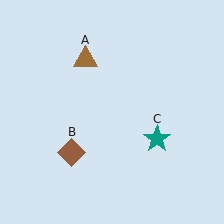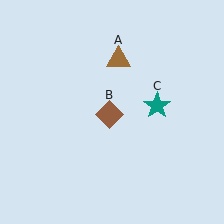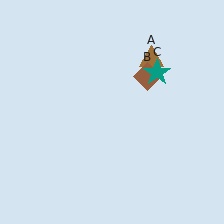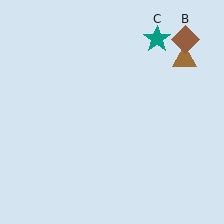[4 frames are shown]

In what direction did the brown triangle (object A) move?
The brown triangle (object A) moved right.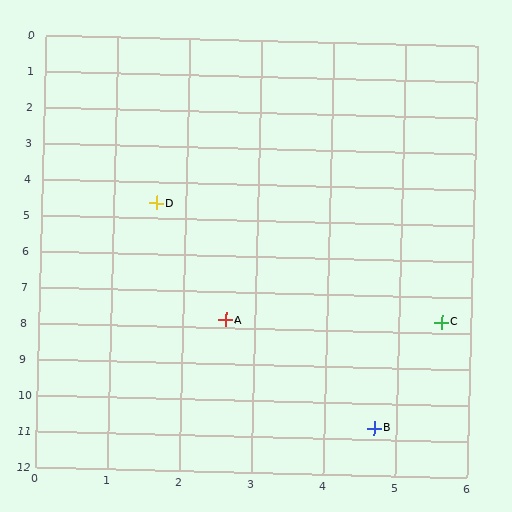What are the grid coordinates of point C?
Point C is at approximately (5.6, 7.7).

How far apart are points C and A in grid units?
Points C and A are about 3.0 grid units apart.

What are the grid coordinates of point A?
Point A is at approximately (2.6, 7.8).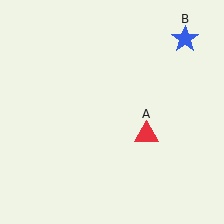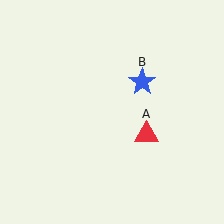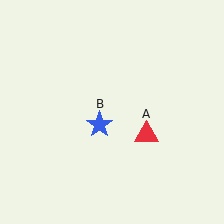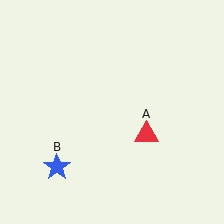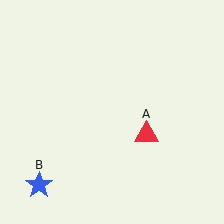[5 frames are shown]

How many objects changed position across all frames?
1 object changed position: blue star (object B).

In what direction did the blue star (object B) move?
The blue star (object B) moved down and to the left.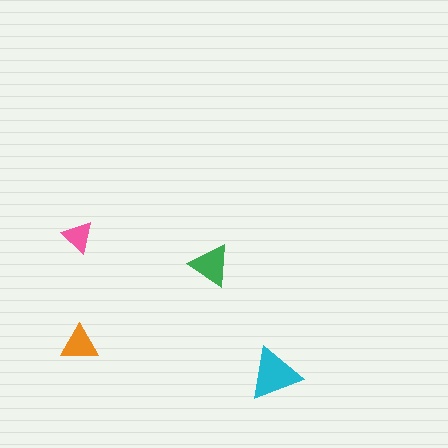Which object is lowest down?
The cyan triangle is bottommost.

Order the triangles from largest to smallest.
the cyan one, the green one, the orange one, the pink one.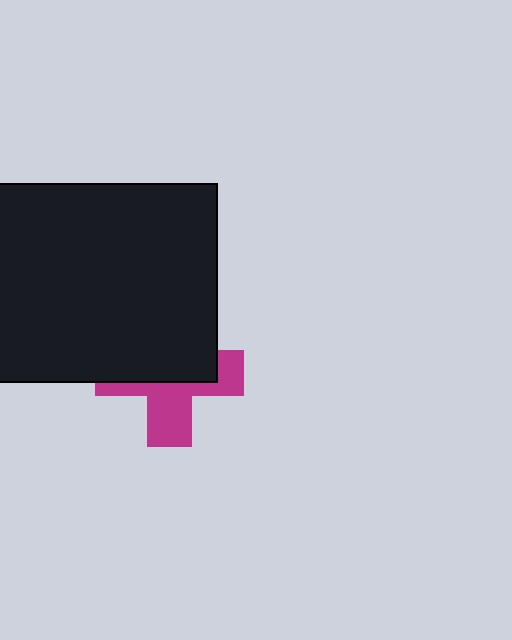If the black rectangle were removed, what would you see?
You would see the complete magenta cross.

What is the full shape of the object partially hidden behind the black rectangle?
The partially hidden object is a magenta cross.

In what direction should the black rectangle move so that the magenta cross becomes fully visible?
The black rectangle should move up. That is the shortest direction to clear the overlap and leave the magenta cross fully visible.